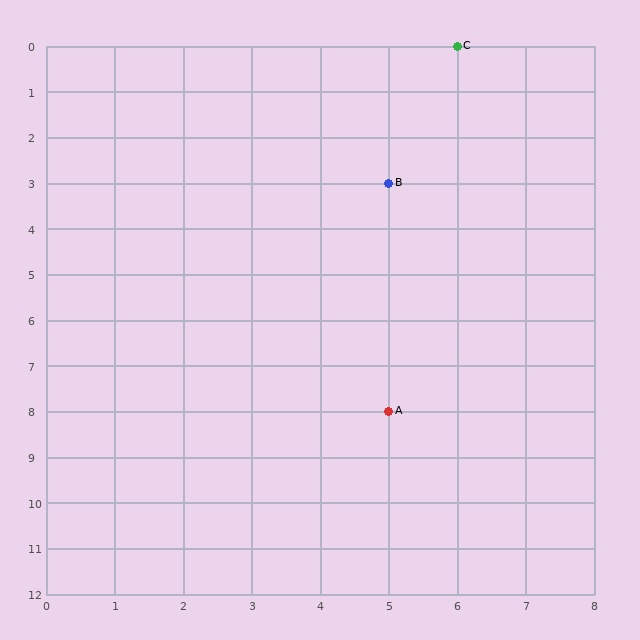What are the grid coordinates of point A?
Point A is at grid coordinates (5, 8).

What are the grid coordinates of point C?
Point C is at grid coordinates (6, 0).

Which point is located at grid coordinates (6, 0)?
Point C is at (6, 0).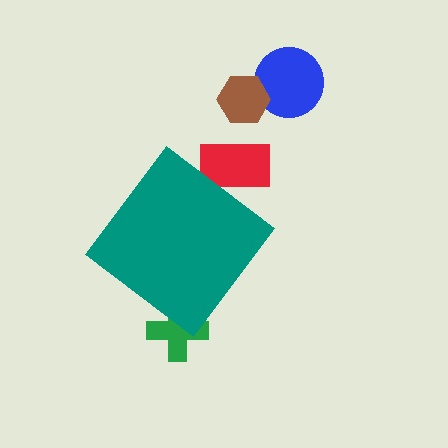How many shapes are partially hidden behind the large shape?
2 shapes are partially hidden.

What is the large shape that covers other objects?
A teal diamond.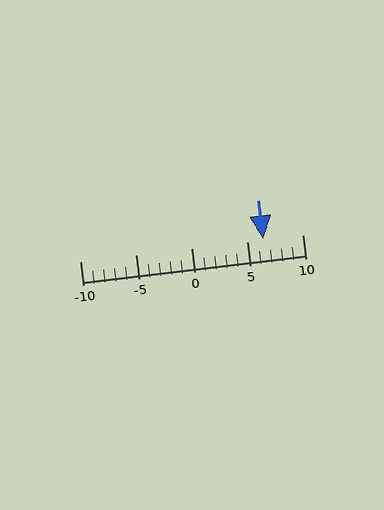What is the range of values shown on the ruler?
The ruler shows values from -10 to 10.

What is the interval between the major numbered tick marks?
The major tick marks are spaced 5 units apart.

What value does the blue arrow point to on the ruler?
The blue arrow points to approximately 6.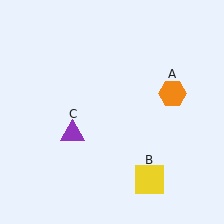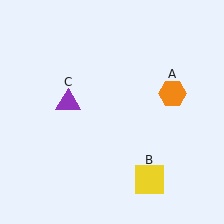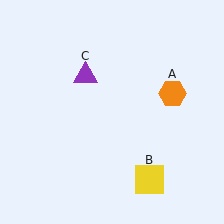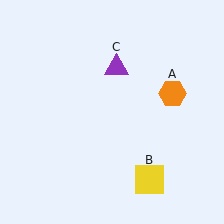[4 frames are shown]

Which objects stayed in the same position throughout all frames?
Orange hexagon (object A) and yellow square (object B) remained stationary.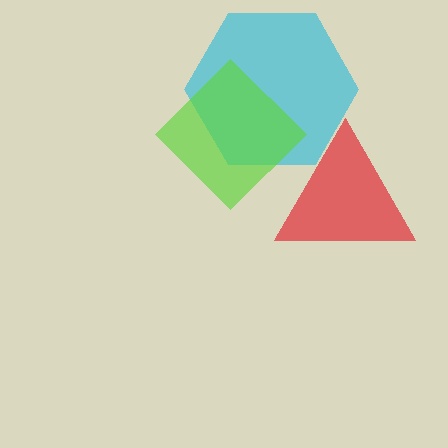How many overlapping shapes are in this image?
There are 3 overlapping shapes in the image.